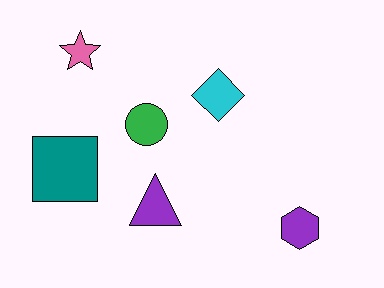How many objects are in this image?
There are 6 objects.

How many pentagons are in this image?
There are no pentagons.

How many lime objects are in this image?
There are no lime objects.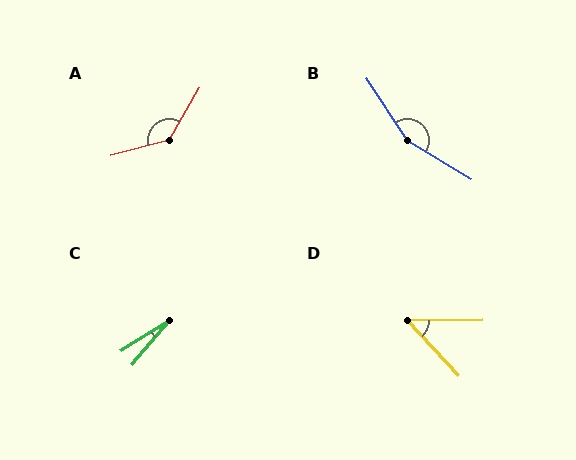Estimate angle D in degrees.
Approximately 48 degrees.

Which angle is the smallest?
C, at approximately 18 degrees.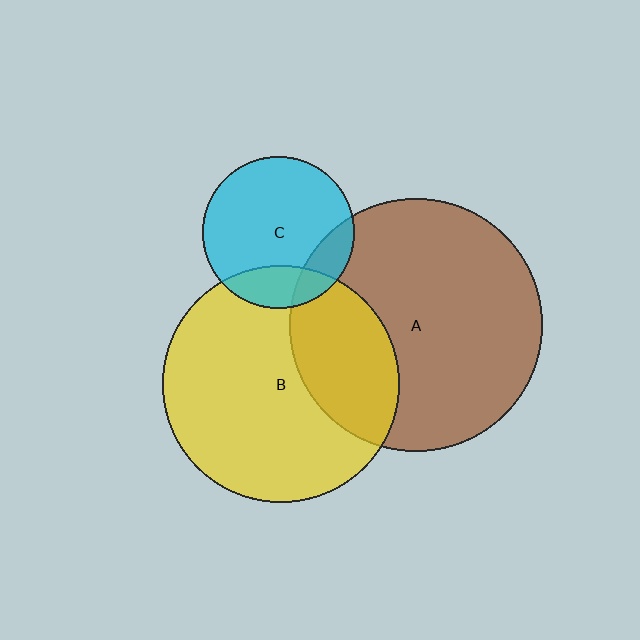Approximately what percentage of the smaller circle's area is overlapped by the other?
Approximately 30%.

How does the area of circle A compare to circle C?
Approximately 2.7 times.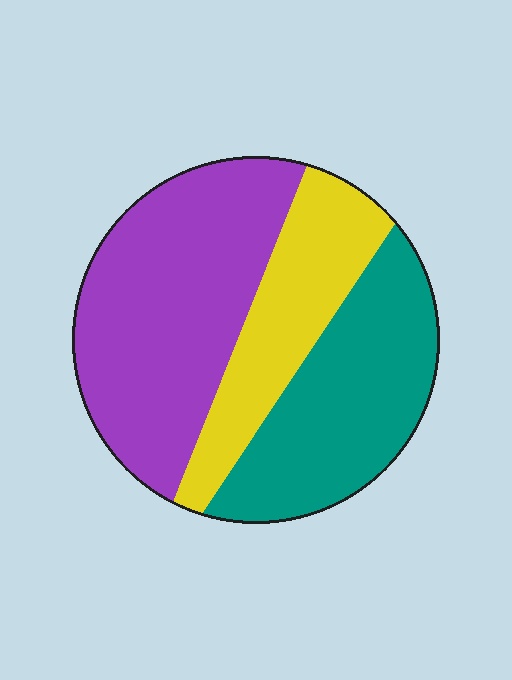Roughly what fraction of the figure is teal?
Teal covers around 30% of the figure.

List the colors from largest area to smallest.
From largest to smallest: purple, teal, yellow.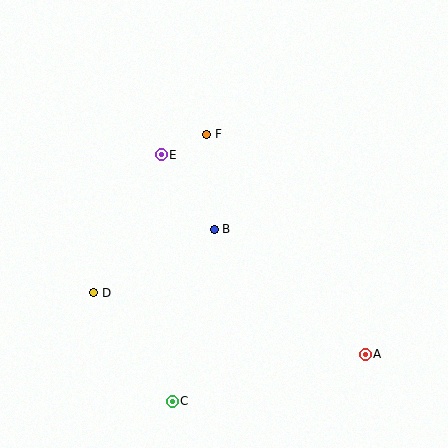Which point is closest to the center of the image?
Point B at (214, 229) is closest to the center.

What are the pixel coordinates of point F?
Point F is at (207, 134).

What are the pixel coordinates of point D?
Point D is at (94, 293).